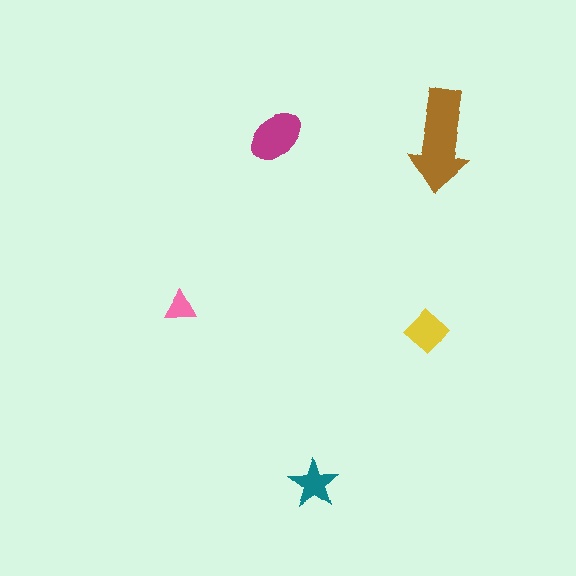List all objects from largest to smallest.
The brown arrow, the magenta ellipse, the yellow diamond, the teal star, the pink triangle.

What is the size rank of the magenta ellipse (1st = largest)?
2nd.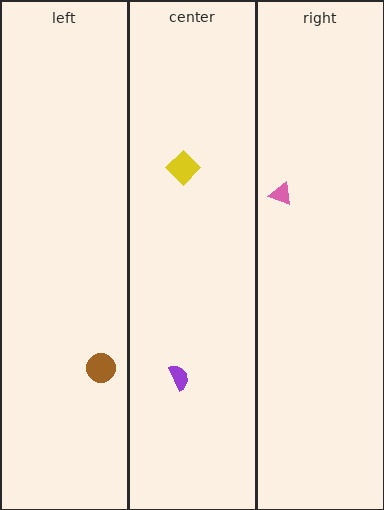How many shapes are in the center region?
2.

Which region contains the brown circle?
The left region.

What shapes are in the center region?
The purple semicircle, the yellow diamond.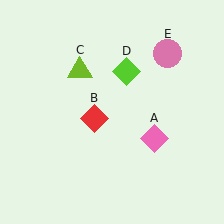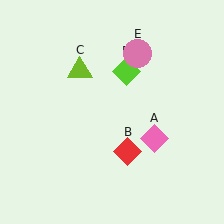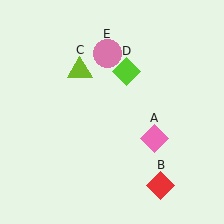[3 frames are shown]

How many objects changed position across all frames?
2 objects changed position: red diamond (object B), pink circle (object E).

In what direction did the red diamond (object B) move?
The red diamond (object B) moved down and to the right.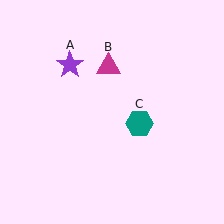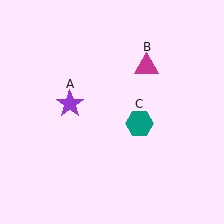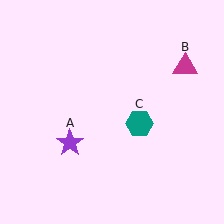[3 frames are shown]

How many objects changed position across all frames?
2 objects changed position: purple star (object A), magenta triangle (object B).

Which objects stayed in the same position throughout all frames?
Teal hexagon (object C) remained stationary.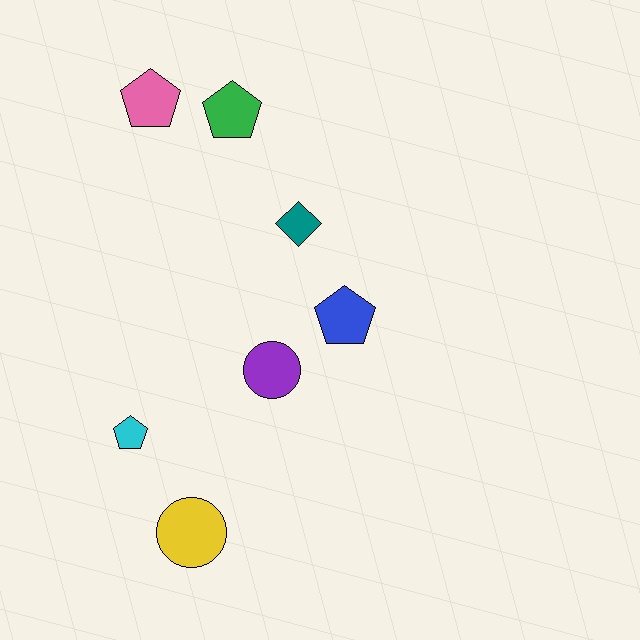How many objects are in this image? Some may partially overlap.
There are 7 objects.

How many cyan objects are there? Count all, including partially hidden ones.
There is 1 cyan object.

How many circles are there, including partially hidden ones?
There are 2 circles.